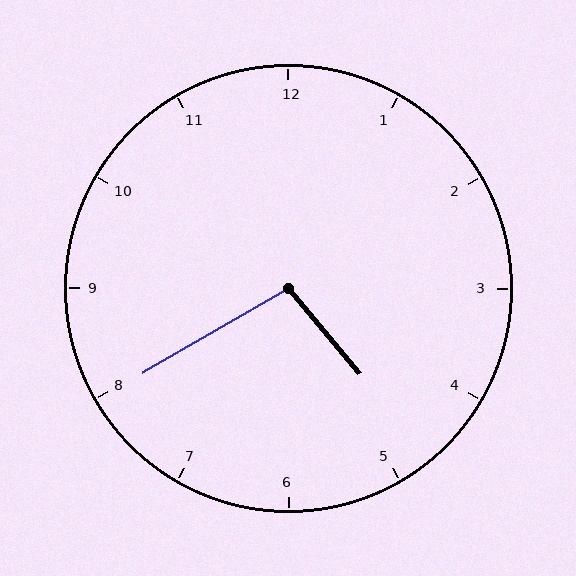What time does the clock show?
4:40.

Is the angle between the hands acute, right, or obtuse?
It is obtuse.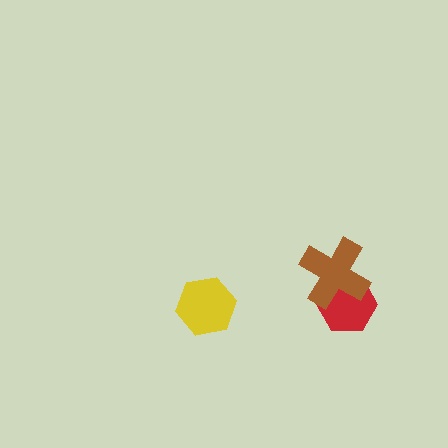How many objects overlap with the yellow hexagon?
0 objects overlap with the yellow hexagon.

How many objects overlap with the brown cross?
1 object overlaps with the brown cross.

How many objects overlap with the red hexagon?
1 object overlaps with the red hexagon.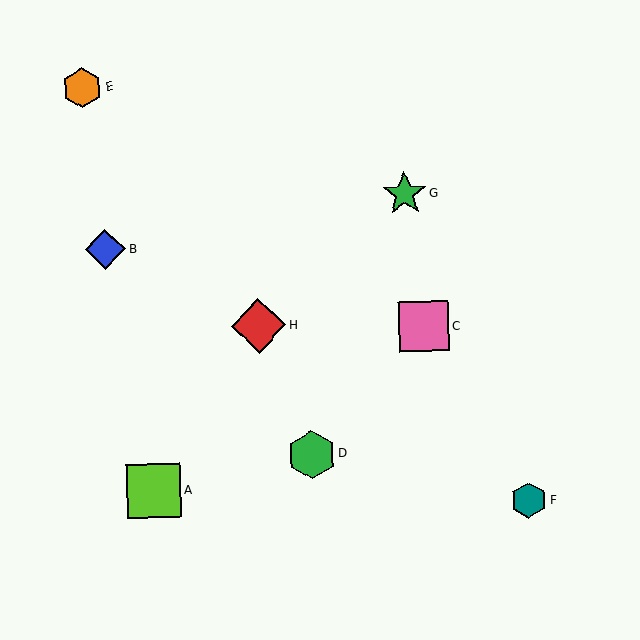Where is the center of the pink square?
The center of the pink square is at (424, 326).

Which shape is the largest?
The red diamond (labeled H) is the largest.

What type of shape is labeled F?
Shape F is a teal hexagon.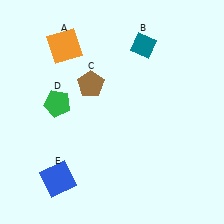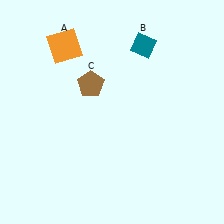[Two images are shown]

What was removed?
The blue square (E), the green pentagon (D) were removed in Image 2.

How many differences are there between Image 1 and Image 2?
There are 2 differences between the two images.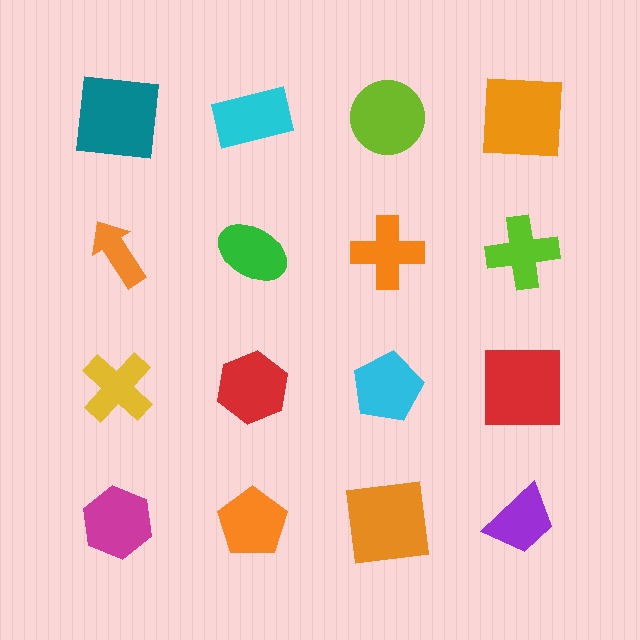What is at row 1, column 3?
A lime circle.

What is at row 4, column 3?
An orange square.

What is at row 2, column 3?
An orange cross.